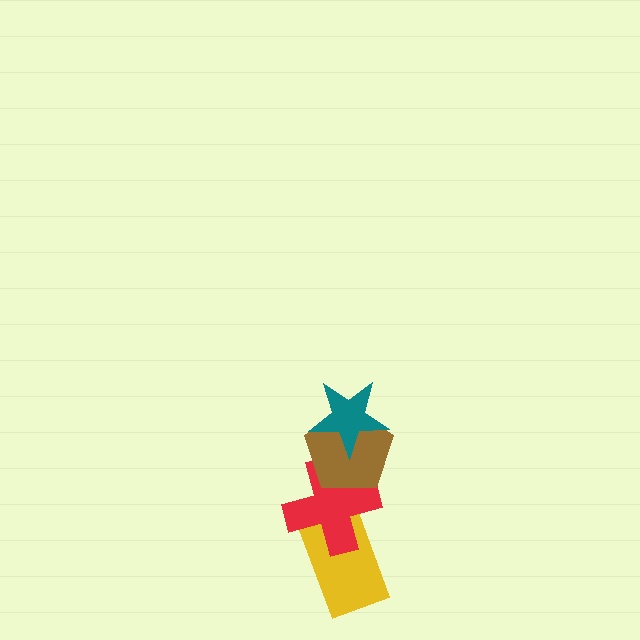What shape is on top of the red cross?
The brown pentagon is on top of the red cross.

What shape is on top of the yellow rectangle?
The red cross is on top of the yellow rectangle.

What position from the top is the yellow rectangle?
The yellow rectangle is 4th from the top.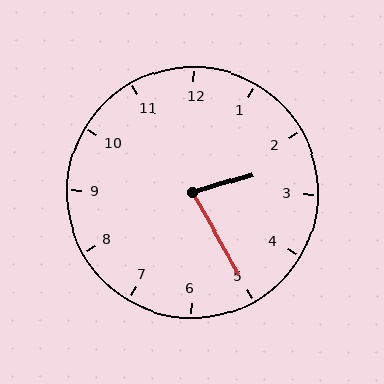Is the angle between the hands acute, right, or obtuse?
It is acute.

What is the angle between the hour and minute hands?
Approximately 78 degrees.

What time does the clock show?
2:25.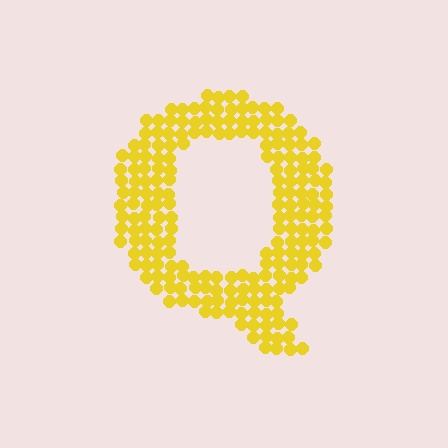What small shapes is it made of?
It is made of small circles.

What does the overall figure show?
The overall figure shows the letter Q.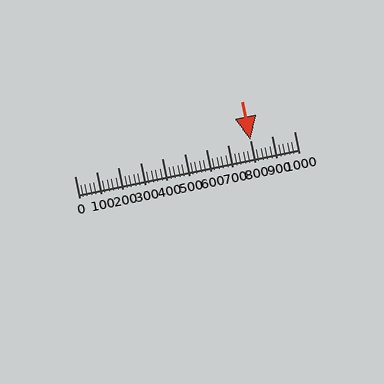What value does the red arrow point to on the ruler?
The red arrow points to approximately 800.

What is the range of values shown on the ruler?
The ruler shows values from 0 to 1000.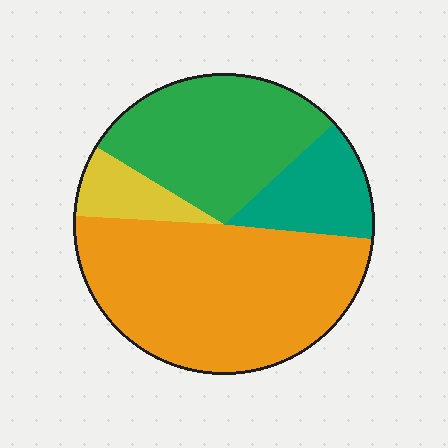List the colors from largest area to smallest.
From largest to smallest: orange, green, teal, yellow.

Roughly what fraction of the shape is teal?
Teal takes up about one eighth (1/8) of the shape.